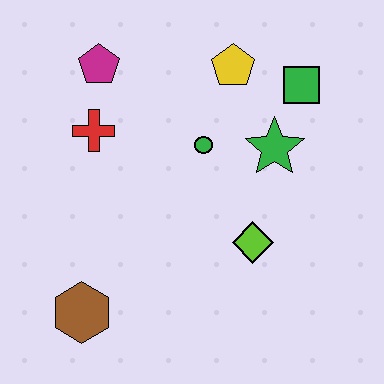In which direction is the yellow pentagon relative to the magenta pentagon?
The yellow pentagon is to the right of the magenta pentagon.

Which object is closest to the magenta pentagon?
The red cross is closest to the magenta pentagon.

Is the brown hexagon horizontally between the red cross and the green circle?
No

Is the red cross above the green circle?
Yes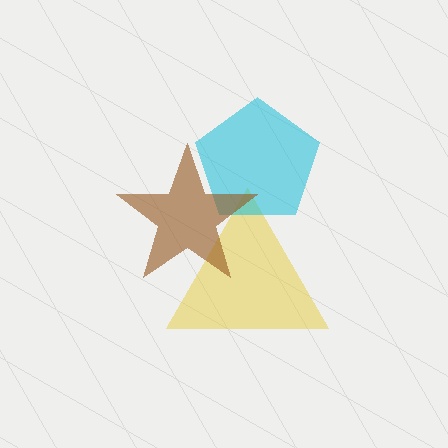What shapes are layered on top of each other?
The layered shapes are: a yellow triangle, a cyan pentagon, a brown star.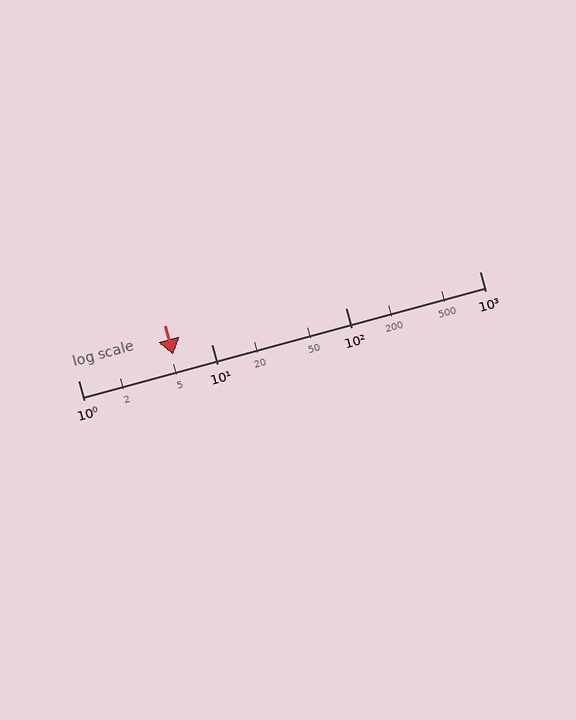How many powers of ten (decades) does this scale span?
The scale spans 3 decades, from 1 to 1000.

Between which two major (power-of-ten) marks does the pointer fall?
The pointer is between 1 and 10.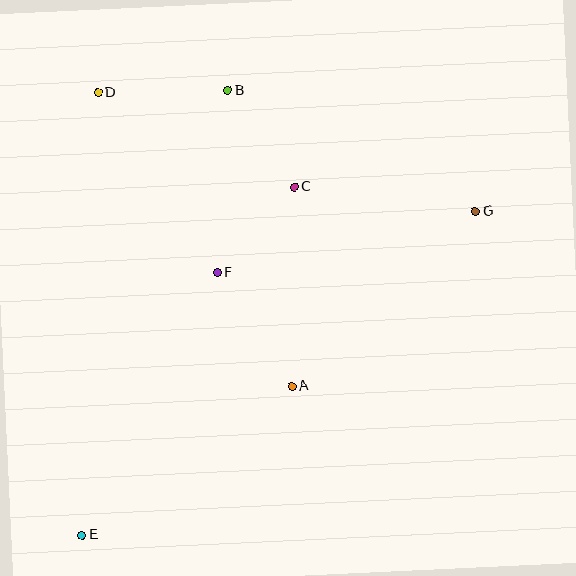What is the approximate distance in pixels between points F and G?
The distance between F and G is approximately 265 pixels.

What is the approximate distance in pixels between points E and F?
The distance between E and F is approximately 296 pixels.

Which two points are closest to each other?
Points C and F are closest to each other.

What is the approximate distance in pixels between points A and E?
The distance between A and E is approximately 257 pixels.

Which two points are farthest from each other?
Points E and G are farthest from each other.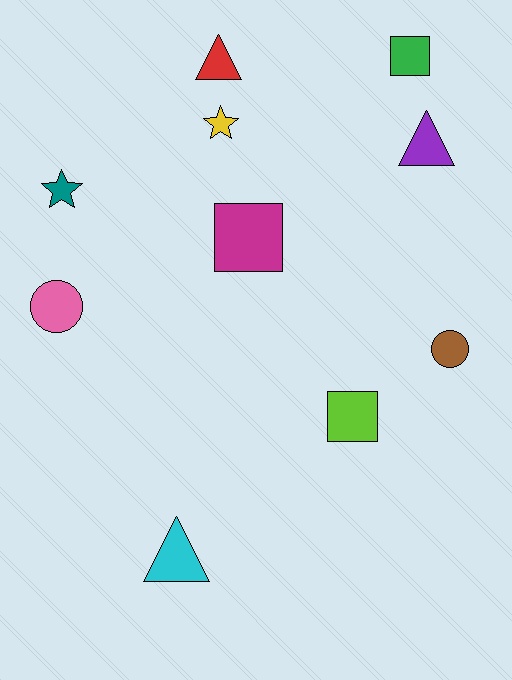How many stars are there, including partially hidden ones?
There are 2 stars.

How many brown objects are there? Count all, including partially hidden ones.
There is 1 brown object.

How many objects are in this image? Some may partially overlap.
There are 10 objects.